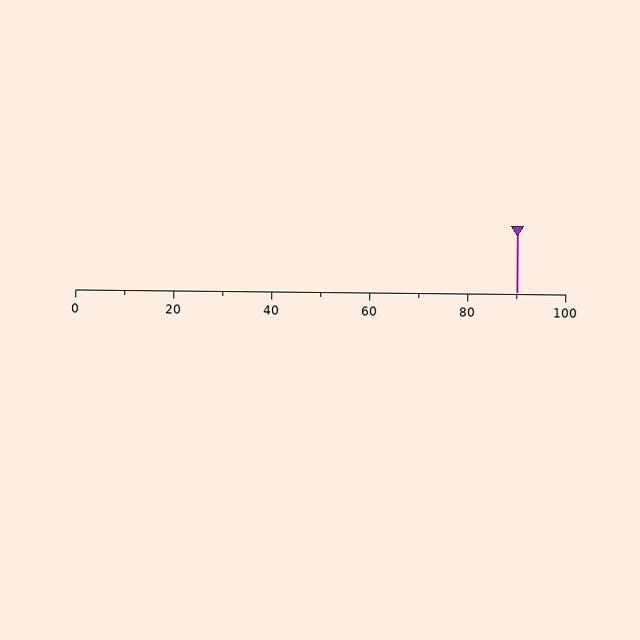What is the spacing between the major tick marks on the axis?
The major ticks are spaced 20 apart.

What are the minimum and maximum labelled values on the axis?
The axis runs from 0 to 100.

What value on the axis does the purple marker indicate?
The marker indicates approximately 90.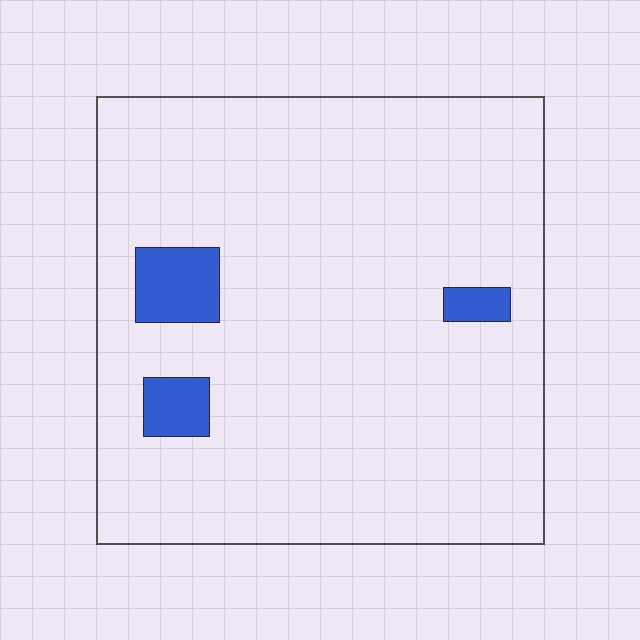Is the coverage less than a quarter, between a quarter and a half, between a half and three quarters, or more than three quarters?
Less than a quarter.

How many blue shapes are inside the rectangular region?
3.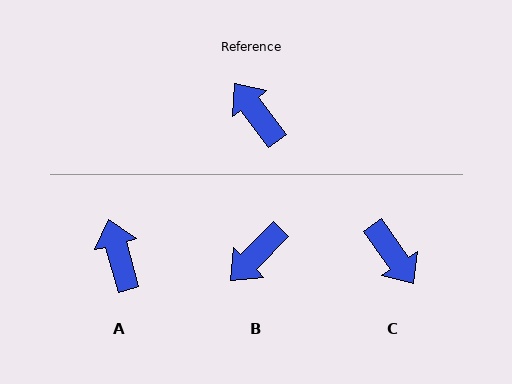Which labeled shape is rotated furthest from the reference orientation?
C, about 178 degrees away.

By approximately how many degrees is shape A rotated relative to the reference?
Approximately 21 degrees clockwise.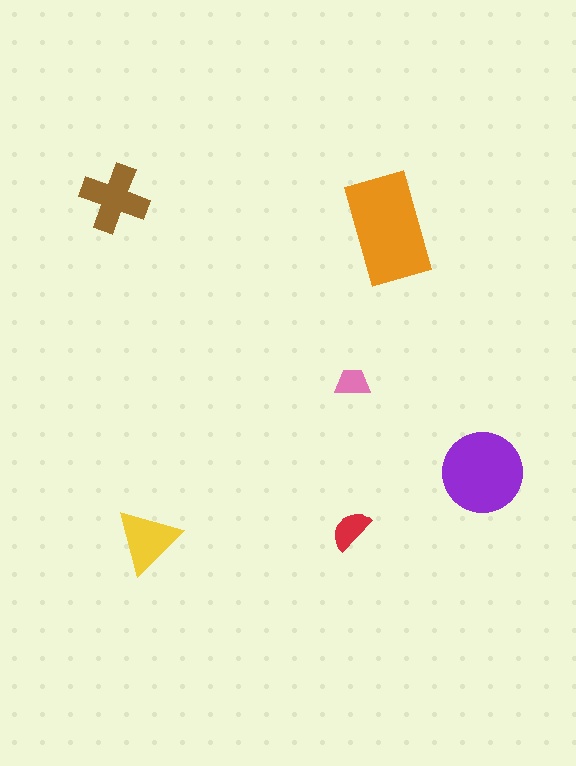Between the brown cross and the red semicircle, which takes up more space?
The brown cross.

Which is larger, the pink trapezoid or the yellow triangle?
The yellow triangle.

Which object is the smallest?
The pink trapezoid.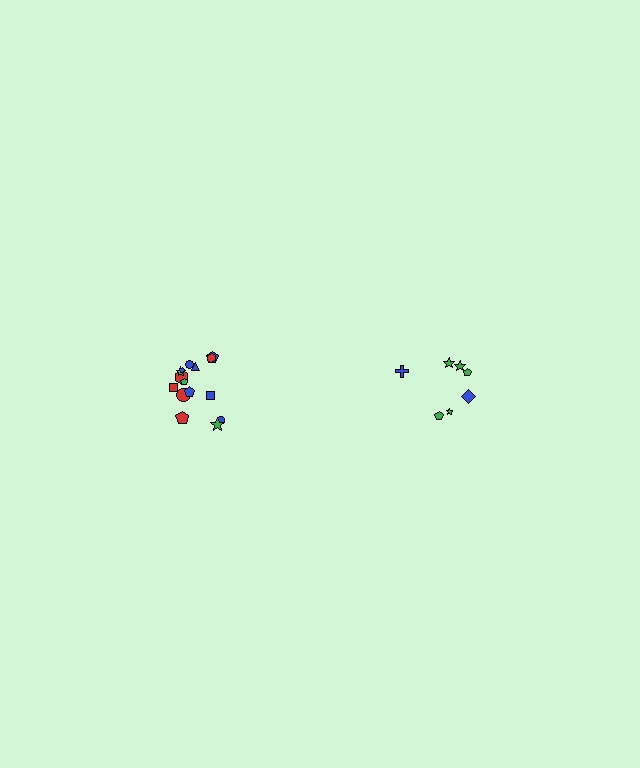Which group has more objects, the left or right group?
The left group.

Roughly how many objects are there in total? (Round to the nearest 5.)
Roughly 20 objects in total.